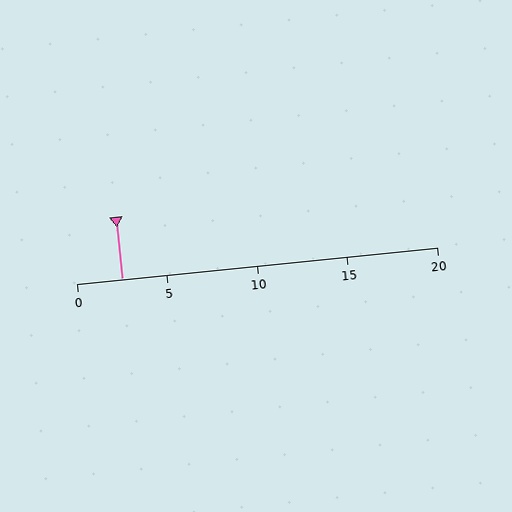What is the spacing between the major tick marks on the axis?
The major ticks are spaced 5 apart.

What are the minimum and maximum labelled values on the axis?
The axis runs from 0 to 20.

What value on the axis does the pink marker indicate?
The marker indicates approximately 2.5.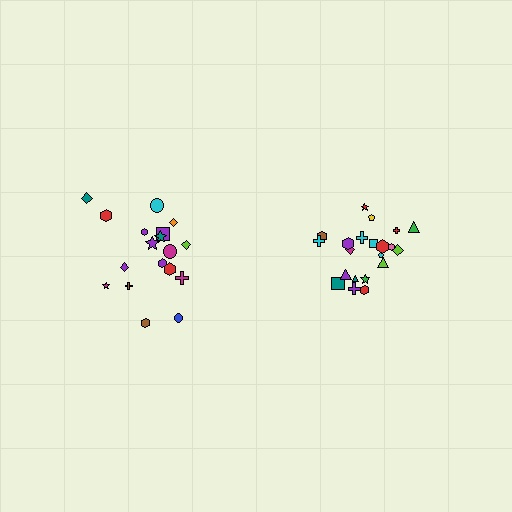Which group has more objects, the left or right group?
The right group.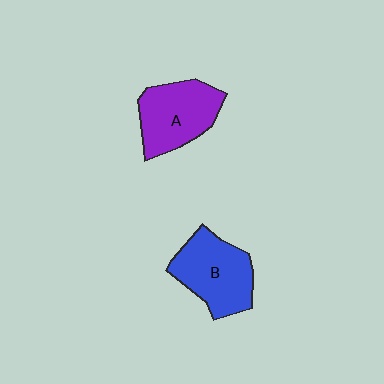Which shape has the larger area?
Shape B (blue).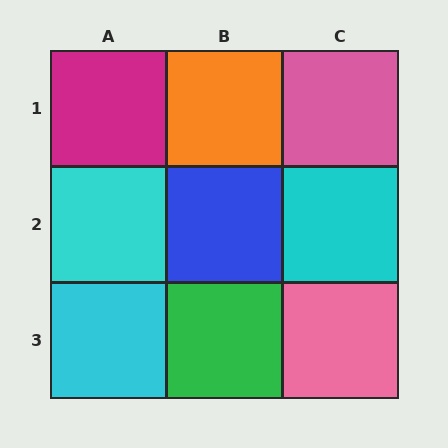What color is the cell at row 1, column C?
Pink.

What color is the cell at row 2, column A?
Cyan.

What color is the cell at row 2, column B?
Blue.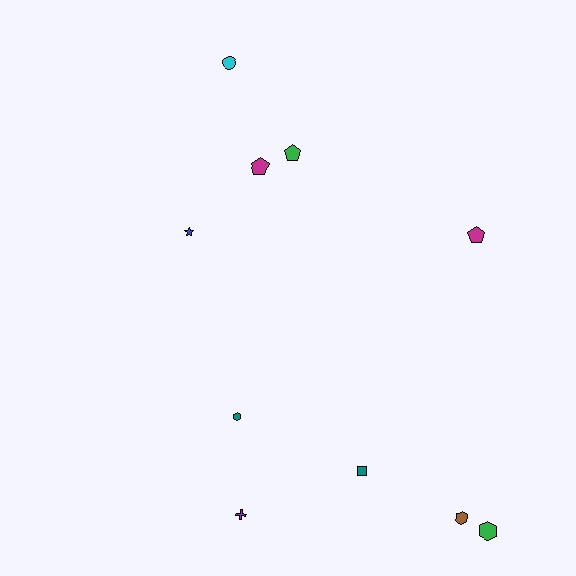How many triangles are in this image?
There are no triangles.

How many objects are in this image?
There are 10 objects.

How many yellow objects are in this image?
There are no yellow objects.